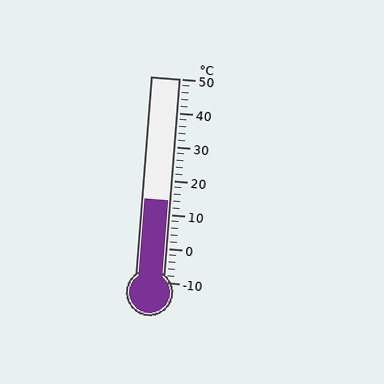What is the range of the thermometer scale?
The thermometer scale ranges from -10°C to 50°C.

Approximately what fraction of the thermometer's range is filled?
The thermometer is filled to approximately 40% of its range.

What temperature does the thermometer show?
The thermometer shows approximately 14°C.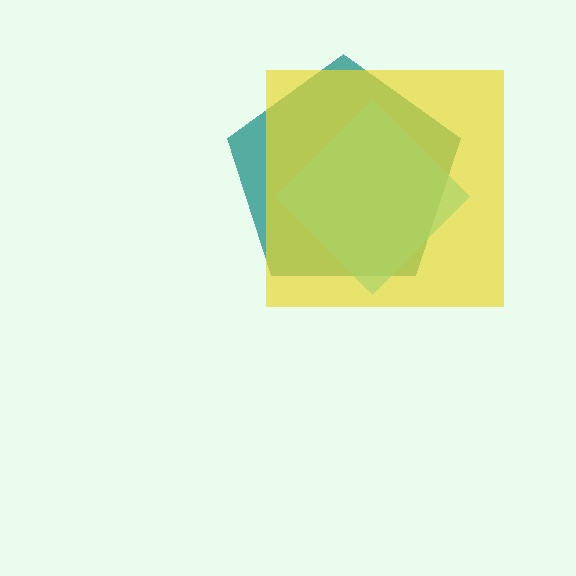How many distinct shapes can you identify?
There are 3 distinct shapes: a teal pentagon, a cyan diamond, a yellow square.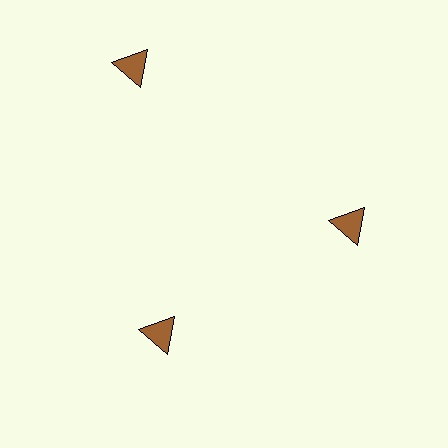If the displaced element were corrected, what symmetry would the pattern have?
It would have 3-fold rotational symmetry — the pattern would map onto itself every 120 degrees.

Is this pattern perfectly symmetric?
No. The 3 brown triangles are arranged in a ring, but one element near the 11 o'clock position is pushed outward from the center, breaking the 3-fold rotational symmetry.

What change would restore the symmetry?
The symmetry would be restored by moving it inward, back onto the ring so that all 3 triangles sit at equal angles and equal distance from the center.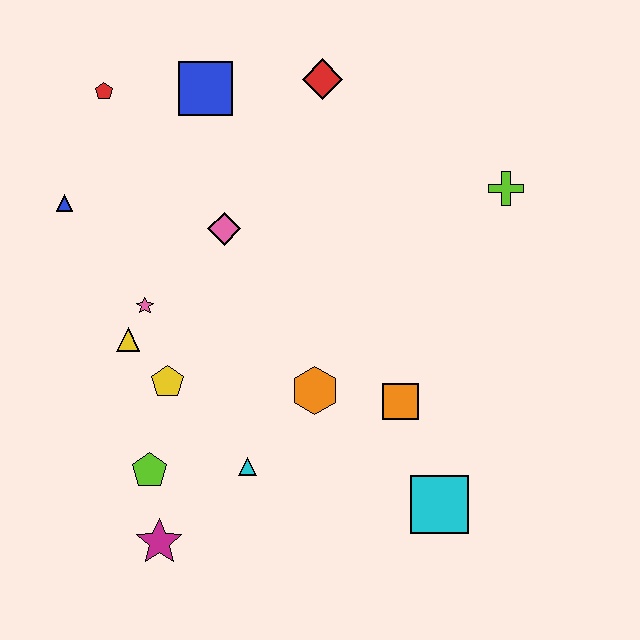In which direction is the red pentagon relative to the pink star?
The red pentagon is above the pink star.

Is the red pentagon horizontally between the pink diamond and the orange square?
No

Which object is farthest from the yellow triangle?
The lime cross is farthest from the yellow triangle.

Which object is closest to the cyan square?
The orange square is closest to the cyan square.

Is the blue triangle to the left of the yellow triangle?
Yes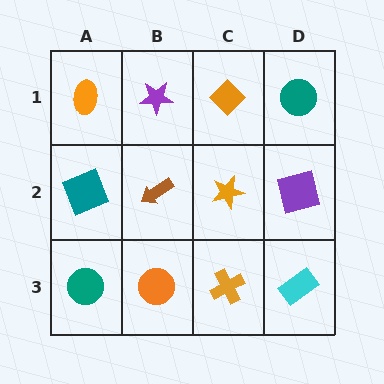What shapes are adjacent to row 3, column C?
An orange star (row 2, column C), an orange circle (row 3, column B), a cyan rectangle (row 3, column D).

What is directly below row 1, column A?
A teal square.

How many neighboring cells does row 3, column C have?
3.